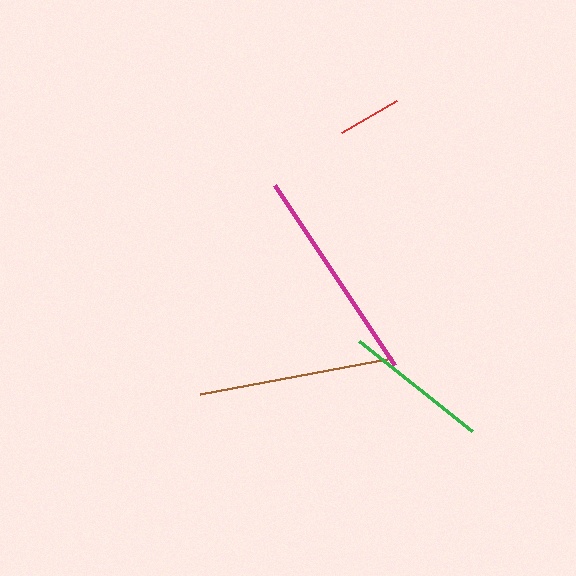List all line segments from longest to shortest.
From longest to shortest: magenta, brown, green, red.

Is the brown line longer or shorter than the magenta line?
The magenta line is longer than the brown line.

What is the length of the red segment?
The red segment is approximately 64 pixels long.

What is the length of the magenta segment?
The magenta segment is approximately 216 pixels long.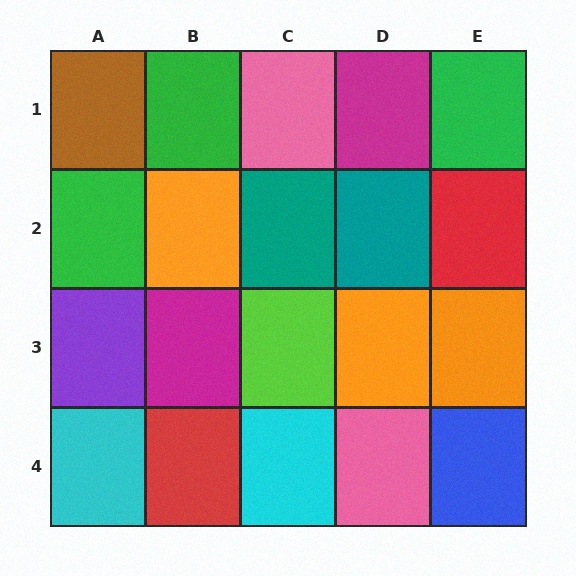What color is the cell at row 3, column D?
Orange.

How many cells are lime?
1 cell is lime.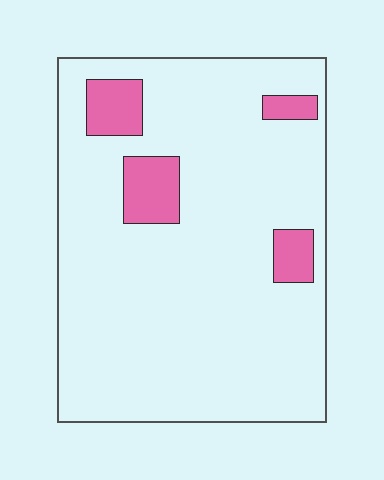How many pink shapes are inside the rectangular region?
4.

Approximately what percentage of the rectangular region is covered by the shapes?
Approximately 10%.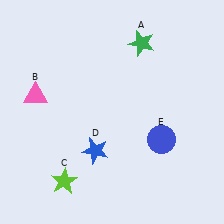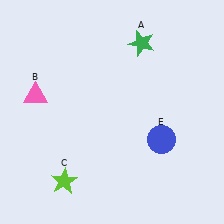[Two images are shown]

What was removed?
The blue star (D) was removed in Image 2.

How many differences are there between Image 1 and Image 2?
There is 1 difference between the two images.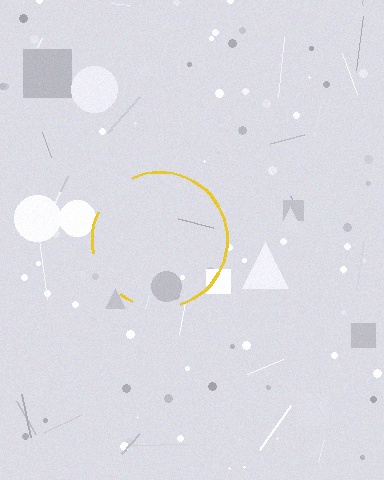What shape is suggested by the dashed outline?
The dashed outline suggests a circle.